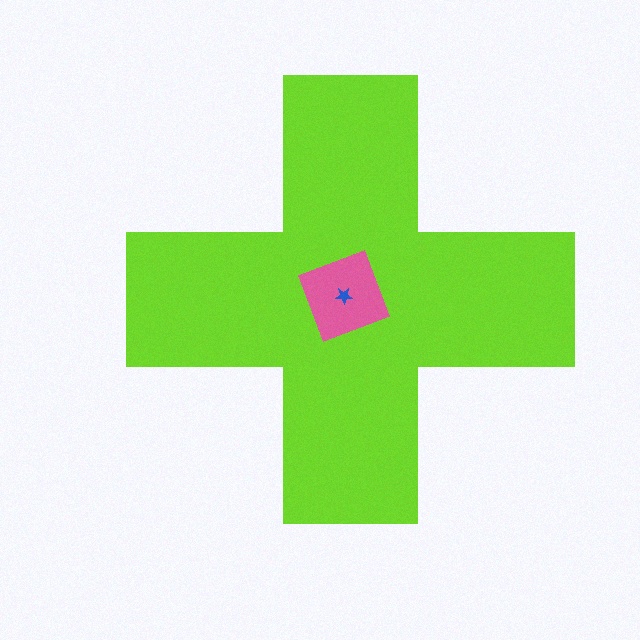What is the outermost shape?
The lime cross.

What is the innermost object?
The blue star.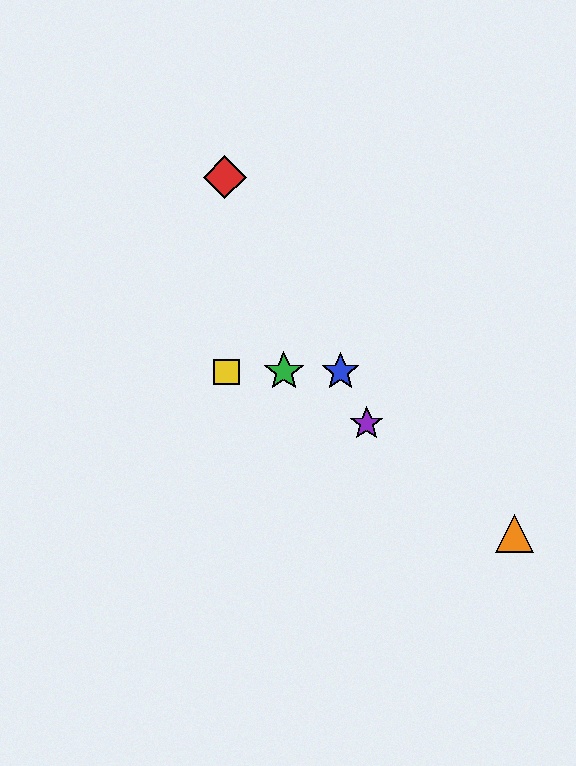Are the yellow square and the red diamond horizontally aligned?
No, the yellow square is at y≈372 and the red diamond is at y≈177.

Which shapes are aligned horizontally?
The blue star, the green star, the yellow square are aligned horizontally.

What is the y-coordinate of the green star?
The green star is at y≈372.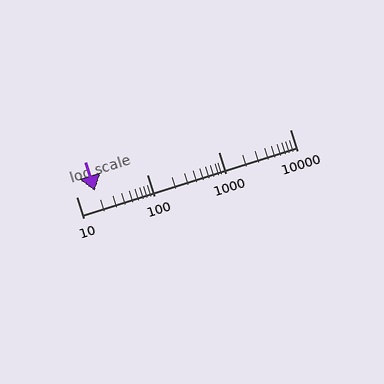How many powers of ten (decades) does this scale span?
The scale spans 3 decades, from 10 to 10000.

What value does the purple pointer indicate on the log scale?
The pointer indicates approximately 18.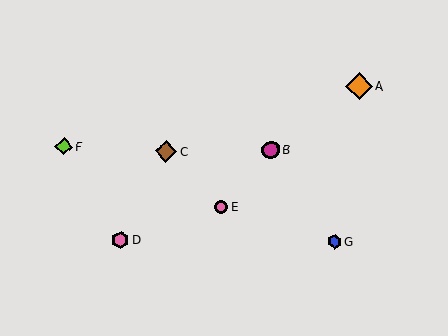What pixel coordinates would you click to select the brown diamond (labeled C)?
Click at (166, 151) to select the brown diamond C.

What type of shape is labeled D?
Shape D is a pink hexagon.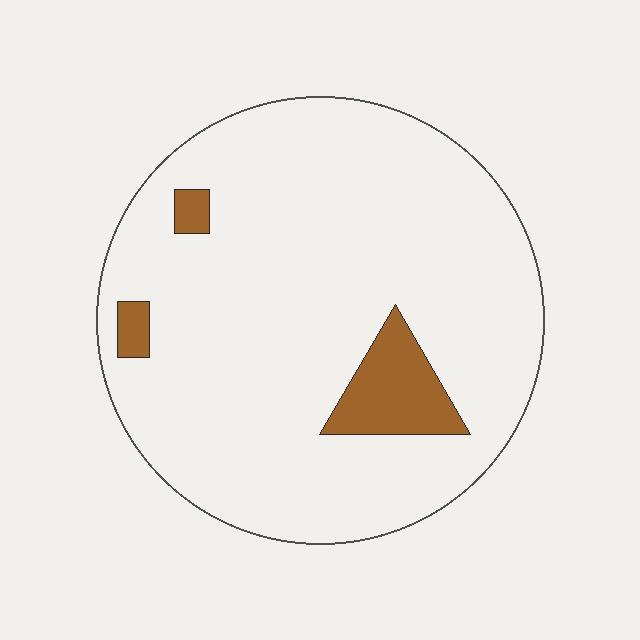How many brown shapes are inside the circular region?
3.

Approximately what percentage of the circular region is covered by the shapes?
Approximately 10%.